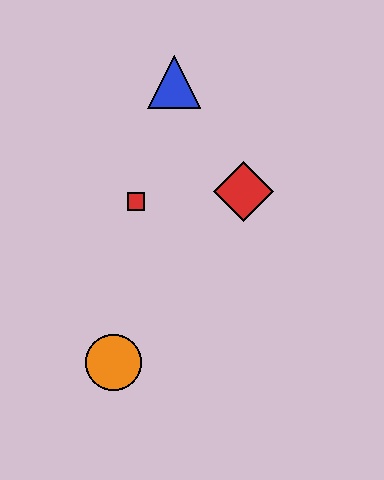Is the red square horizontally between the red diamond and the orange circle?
Yes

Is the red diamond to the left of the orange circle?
No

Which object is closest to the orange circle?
The red square is closest to the orange circle.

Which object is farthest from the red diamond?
The orange circle is farthest from the red diamond.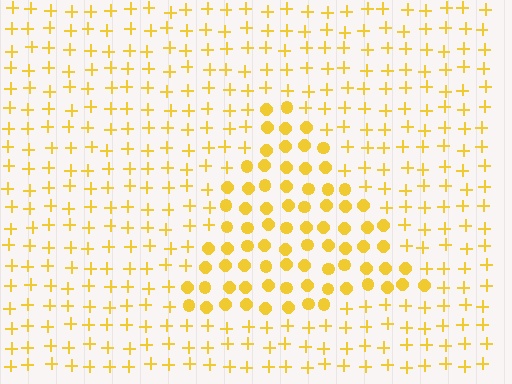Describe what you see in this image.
The image is filled with small yellow elements arranged in a uniform grid. A triangle-shaped region contains circles, while the surrounding area contains plus signs. The boundary is defined purely by the change in element shape.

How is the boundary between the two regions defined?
The boundary is defined by a change in element shape: circles inside vs. plus signs outside. All elements share the same color and spacing.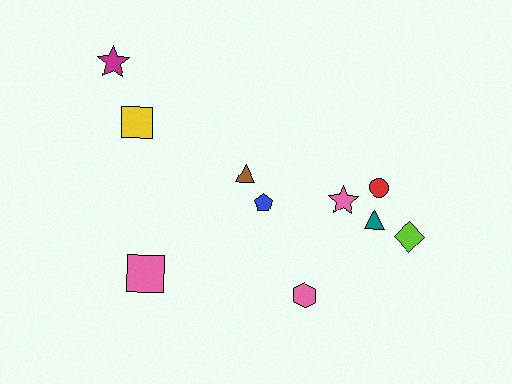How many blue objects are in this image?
There is 1 blue object.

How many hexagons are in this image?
There is 1 hexagon.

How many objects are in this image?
There are 10 objects.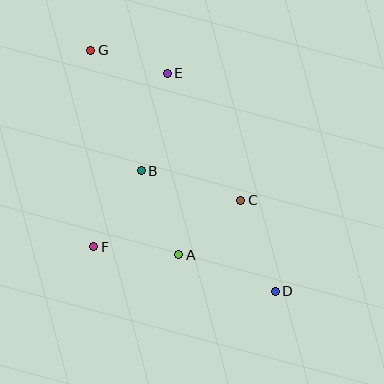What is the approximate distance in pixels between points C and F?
The distance between C and F is approximately 154 pixels.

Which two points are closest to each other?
Points E and G are closest to each other.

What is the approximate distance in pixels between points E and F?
The distance between E and F is approximately 188 pixels.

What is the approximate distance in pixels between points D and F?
The distance between D and F is approximately 187 pixels.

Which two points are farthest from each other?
Points D and G are farthest from each other.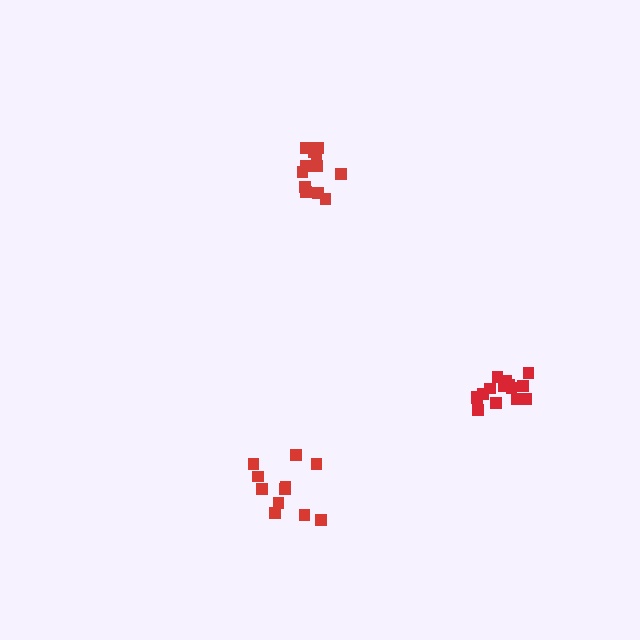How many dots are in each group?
Group 1: 11 dots, Group 2: 12 dots, Group 3: 16 dots (39 total).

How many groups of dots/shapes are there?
There are 3 groups.